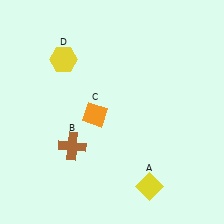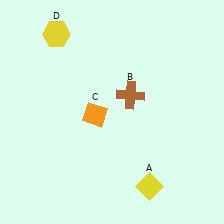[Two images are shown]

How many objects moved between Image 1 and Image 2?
2 objects moved between the two images.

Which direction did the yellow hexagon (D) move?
The yellow hexagon (D) moved up.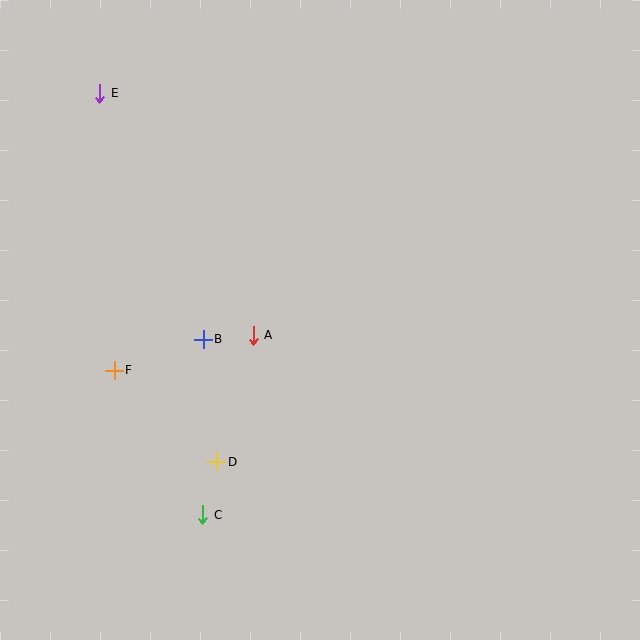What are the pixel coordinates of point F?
Point F is at (114, 370).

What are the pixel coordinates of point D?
Point D is at (217, 462).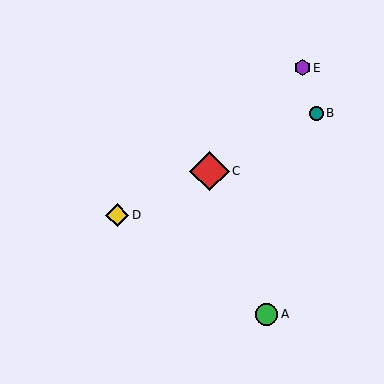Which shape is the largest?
The red diamond (labeled C) is the largest.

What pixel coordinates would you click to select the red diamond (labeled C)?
Click at (209, 171) to select the red diamond C.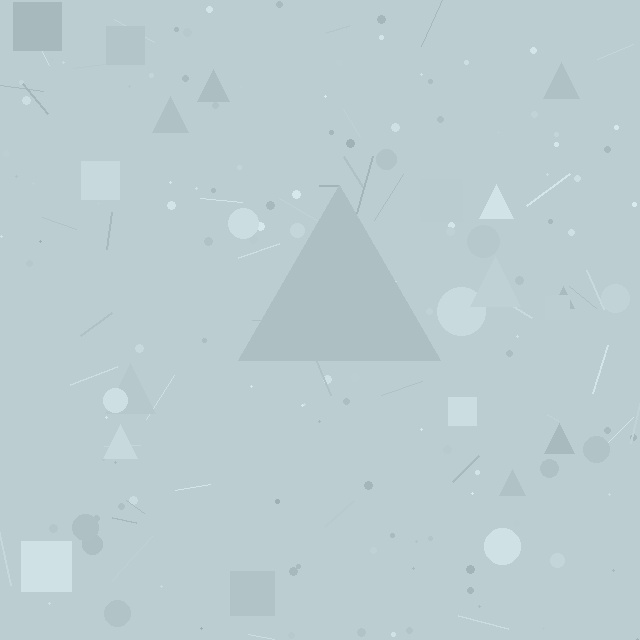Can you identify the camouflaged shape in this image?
The camouflaged shape is a triangle.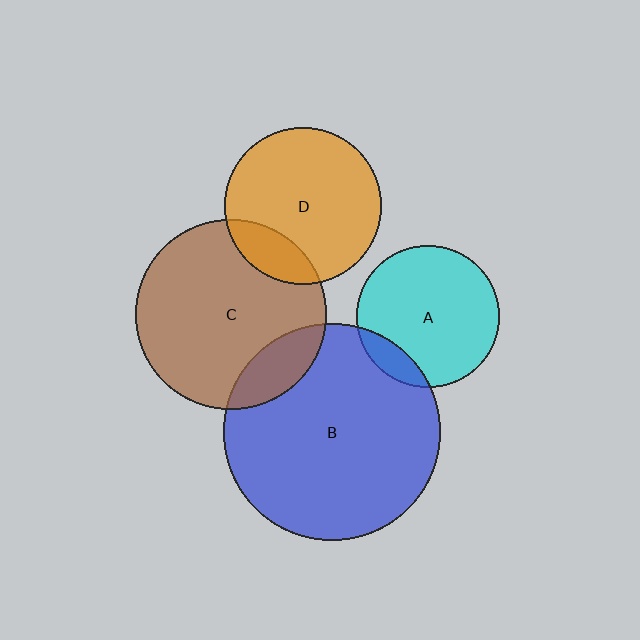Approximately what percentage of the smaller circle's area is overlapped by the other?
Approximately 15%.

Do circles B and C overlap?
Yes.